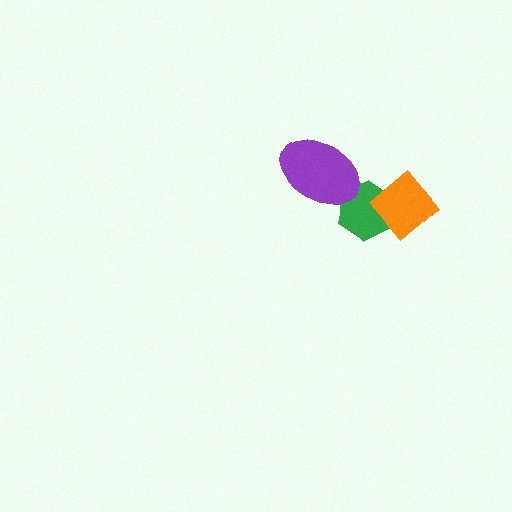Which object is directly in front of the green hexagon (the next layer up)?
The orange diamond is directly in front of the green hexagon.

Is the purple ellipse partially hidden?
No, no other shape covers it.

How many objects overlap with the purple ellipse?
1 object overlaps with the purple ellipse.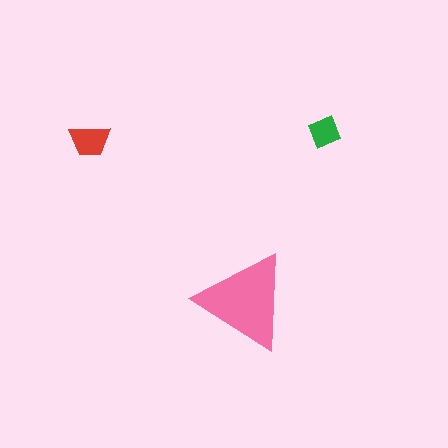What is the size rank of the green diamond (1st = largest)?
3rd.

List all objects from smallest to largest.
The green diamond, the red trapezoid, the pink triangle.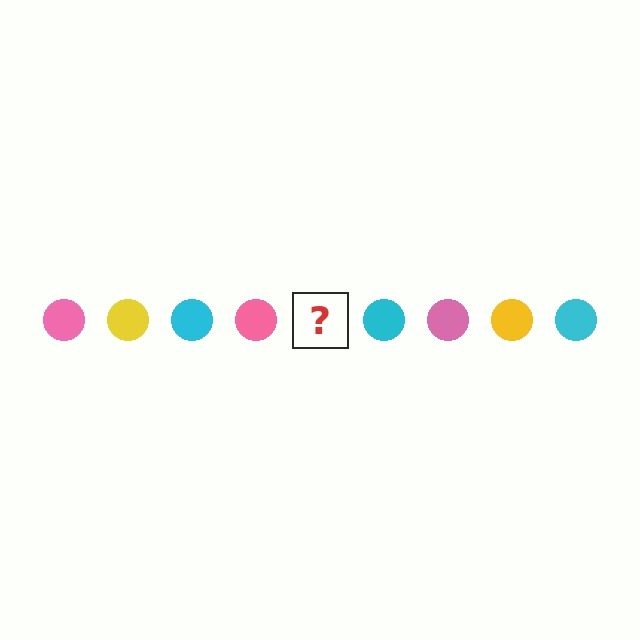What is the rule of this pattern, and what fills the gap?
The rule is that the pattern cycles through pink, yellow, cyan circles. The gap should be filled with a yellow circle.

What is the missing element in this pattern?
The missing element is a yellow circle.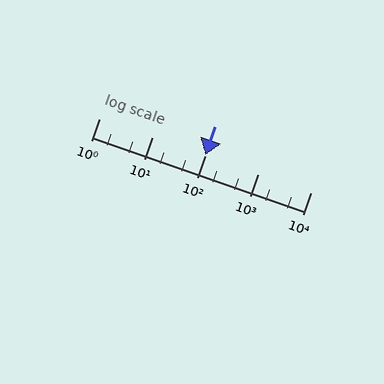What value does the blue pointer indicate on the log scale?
The pointer indicates approximately 100.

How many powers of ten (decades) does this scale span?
The scale spans 4 decades, from 1 to 10000.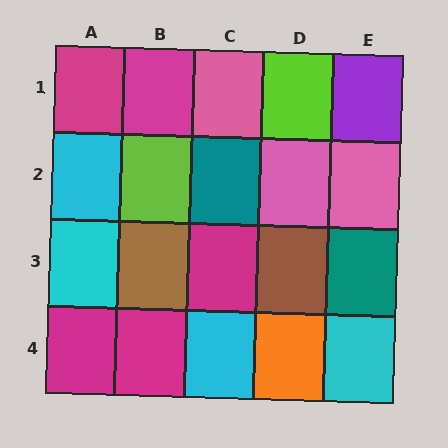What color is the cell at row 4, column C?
Cyan.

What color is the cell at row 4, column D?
Orange.